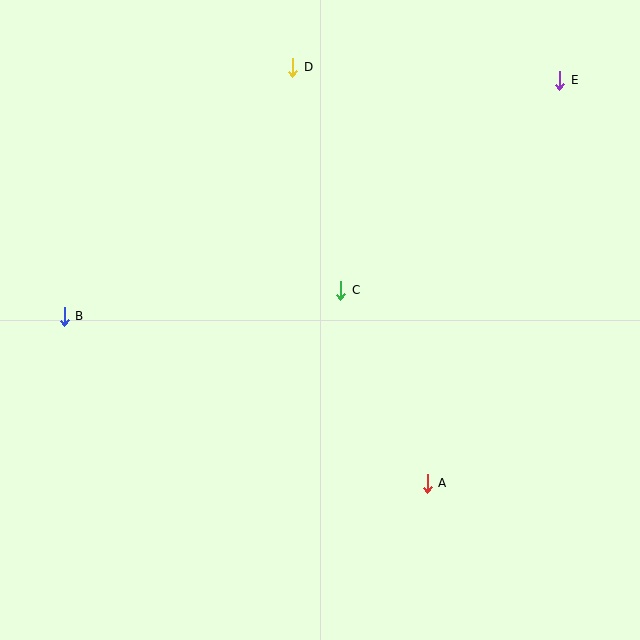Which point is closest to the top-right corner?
Point E is closest to the top-right corner.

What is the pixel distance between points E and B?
The distance between E and B is 549 pixels.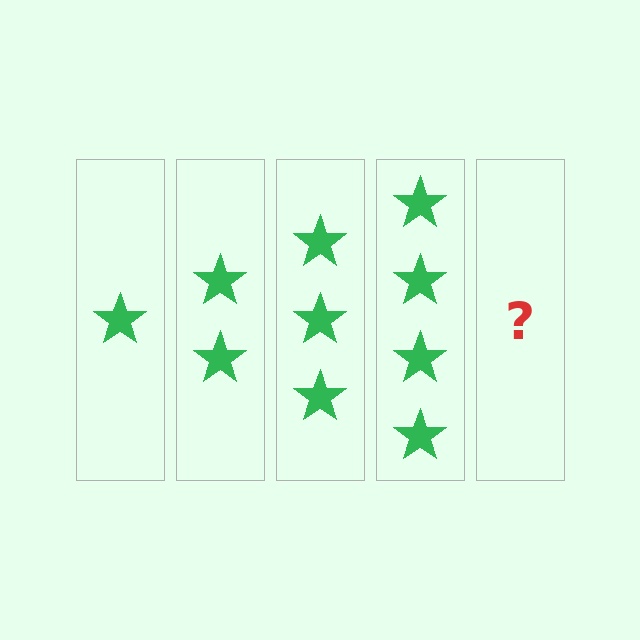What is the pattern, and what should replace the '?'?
The pattern is that each step adds one more star. The '?' should be 5 stars.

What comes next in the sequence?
The next element should be 5 stars.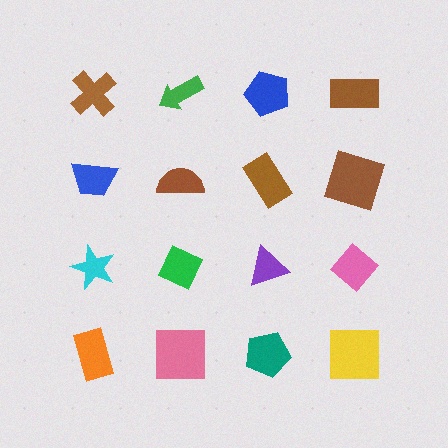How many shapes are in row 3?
4 shapes.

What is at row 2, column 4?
A brown square.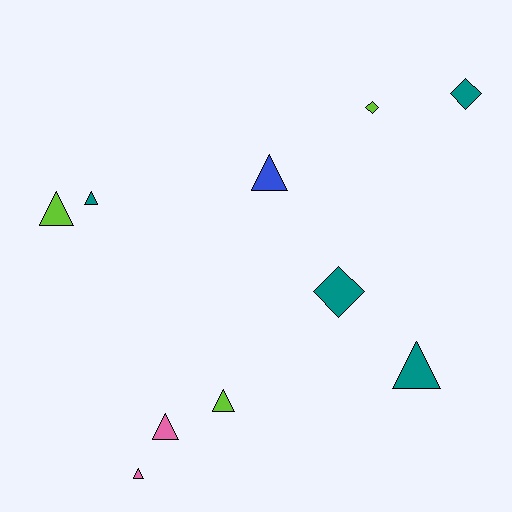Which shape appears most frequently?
Triangle, with 7 objects.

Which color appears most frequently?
Teal, with 4 objects.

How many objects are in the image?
There are 10 objects.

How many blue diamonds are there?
There are no blue diamonds.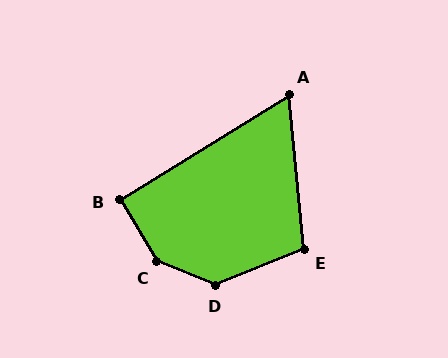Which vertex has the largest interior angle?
C, at approximately 143 degrees.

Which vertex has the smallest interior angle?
A, at approximately 64 degrees.